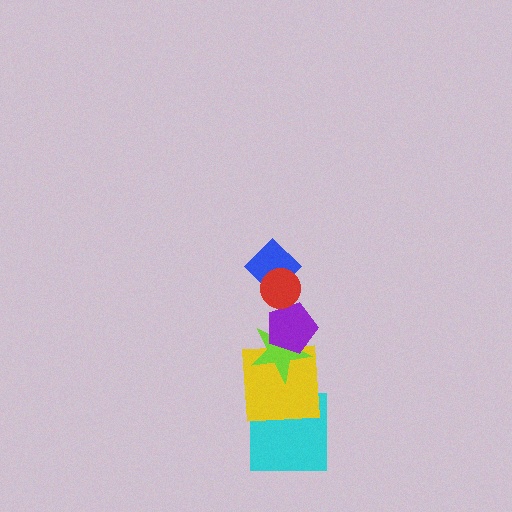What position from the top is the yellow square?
The yellow square is 5th from the top.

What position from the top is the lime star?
The lime star is 4th from the top.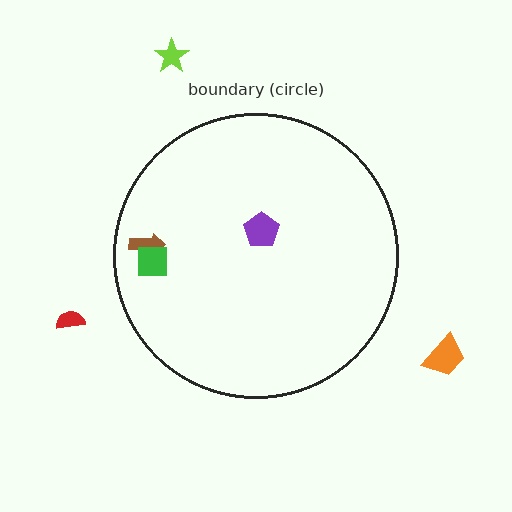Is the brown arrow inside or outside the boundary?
Inside.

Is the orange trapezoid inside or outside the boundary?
Outside.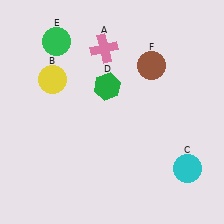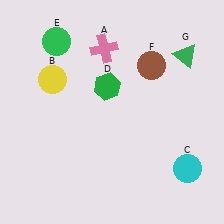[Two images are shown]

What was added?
A green triangle (G) was added in Image 2.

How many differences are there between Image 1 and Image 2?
There is 1 difference between the two images.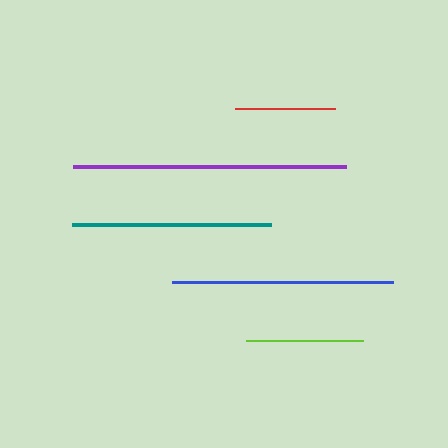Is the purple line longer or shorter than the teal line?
The purple line is longer than the teal line.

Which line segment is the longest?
The purple line is the longest at approximately 272 pixels.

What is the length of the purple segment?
The purple segment is approximately 272 pixels long.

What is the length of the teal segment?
The teal segment is approximately 199 pixels long.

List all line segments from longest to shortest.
From longest to shortest: purple, blue, teal, lime, red.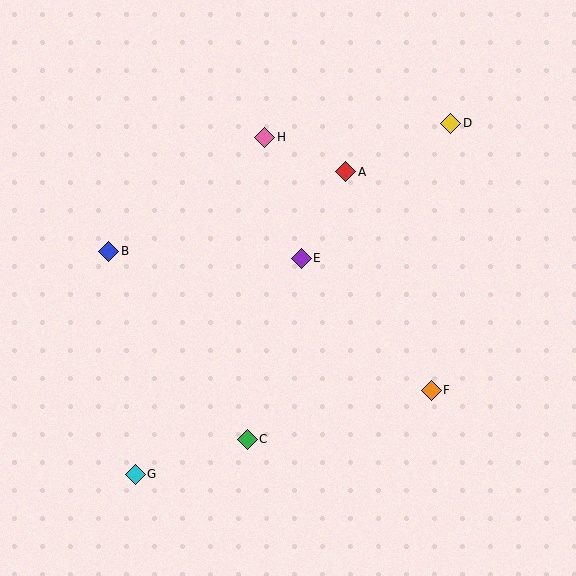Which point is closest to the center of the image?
Point E at (301, 258) is closest to the center.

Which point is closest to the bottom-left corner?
Point G is closest to the bottom-left corner.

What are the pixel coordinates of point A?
Point A is at (346, 172).